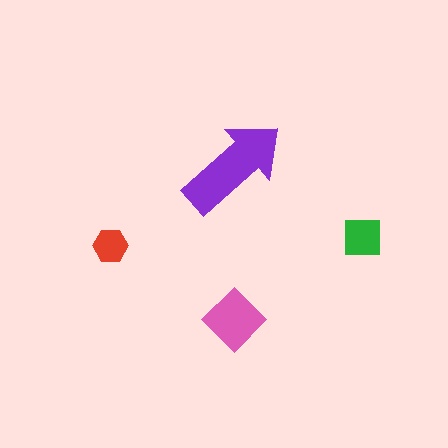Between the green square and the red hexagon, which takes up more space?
The green square.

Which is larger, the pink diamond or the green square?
The pink diamond.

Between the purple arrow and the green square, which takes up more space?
The purple arrow.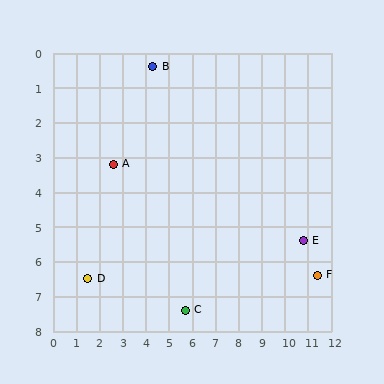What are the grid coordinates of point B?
Point B is at approximately (4.3, 0.4).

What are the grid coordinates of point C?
Point C is at approximately (5.7, 7.4).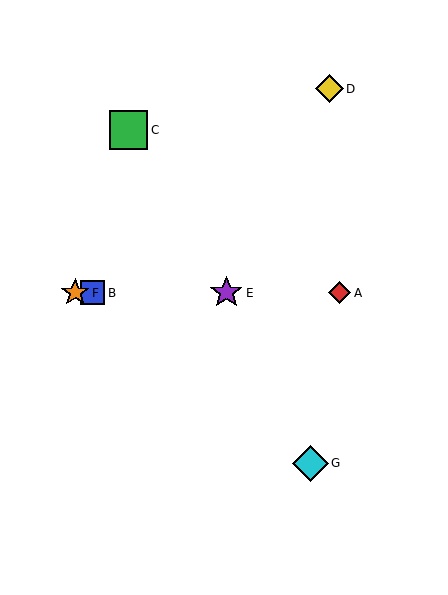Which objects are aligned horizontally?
Objects A, B, E, F are aligned horizontally.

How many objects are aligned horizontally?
4 objects (A, B, E, F) are aligned horizontally.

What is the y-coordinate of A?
Object A is at y≈293.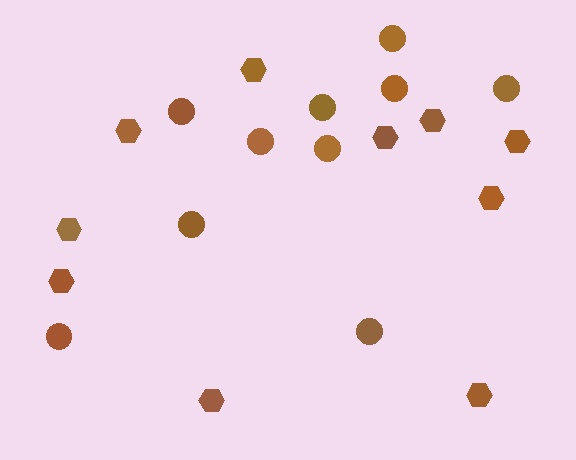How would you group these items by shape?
There are 2 groups: one group of hexagons (10) and one group of circles (10).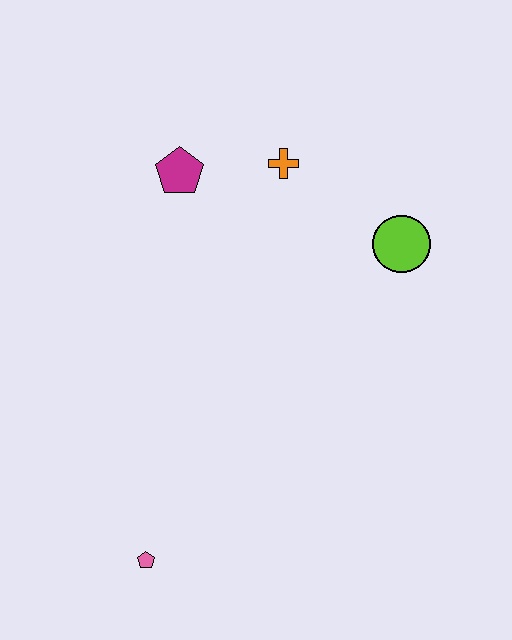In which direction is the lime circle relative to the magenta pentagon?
The lime circle is to the right of the magenta pentagon.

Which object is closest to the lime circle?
The orange cross is closest to the lime circle.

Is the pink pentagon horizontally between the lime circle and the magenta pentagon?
No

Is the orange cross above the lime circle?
Yes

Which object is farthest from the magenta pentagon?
The pink pentagon is farthest from the magenta pentagon.